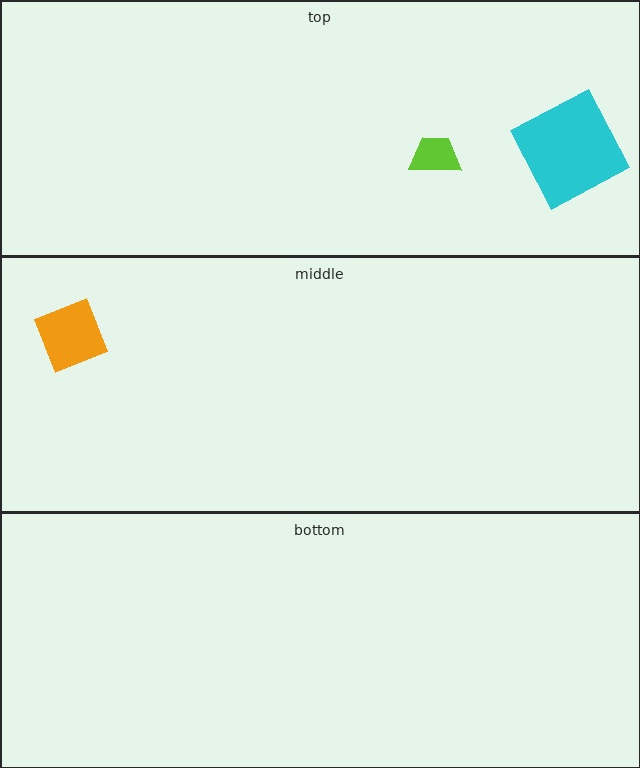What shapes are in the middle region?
The orange diamond.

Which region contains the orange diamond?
The middle region.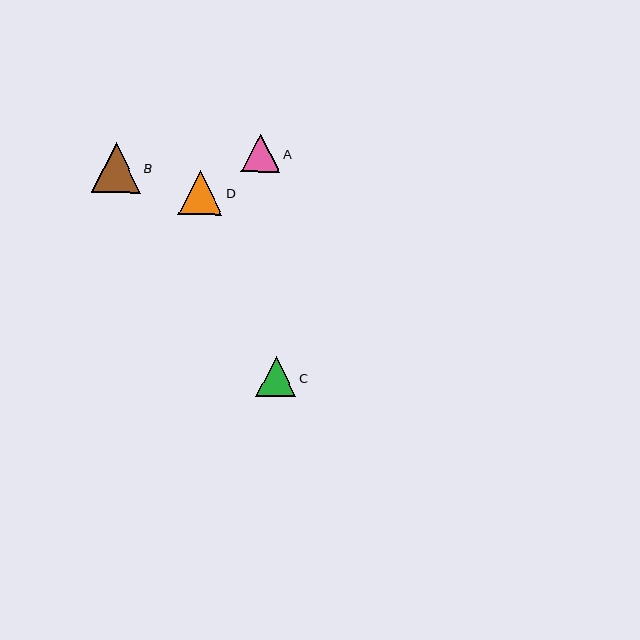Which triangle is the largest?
Triangle B is the largest with a size of approximately 49 pixels.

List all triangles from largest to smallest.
From largest to smallest: B, D, C, A.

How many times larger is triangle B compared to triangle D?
Triangle B is approximately 1.1 times the size of triangle D.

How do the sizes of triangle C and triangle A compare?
Triangle C and triangle A are approximately the same size.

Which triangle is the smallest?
Triangle A is the smallest with a size of approximately 39 pixels.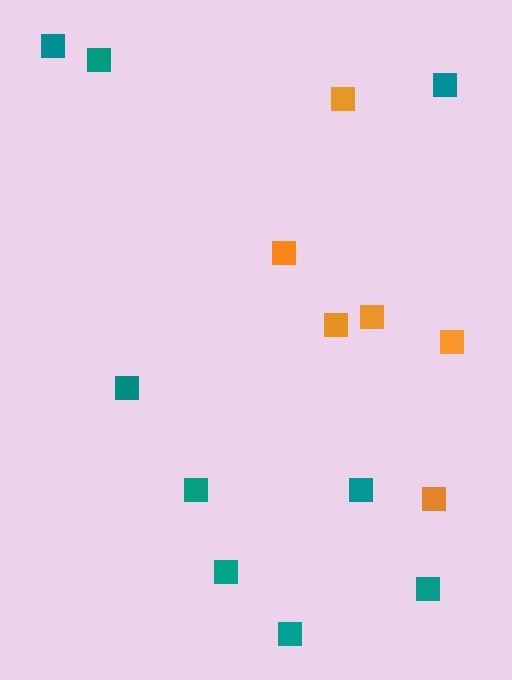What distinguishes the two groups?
There are 2 groups: one group of orange squares (6) and one group of teal squares (9).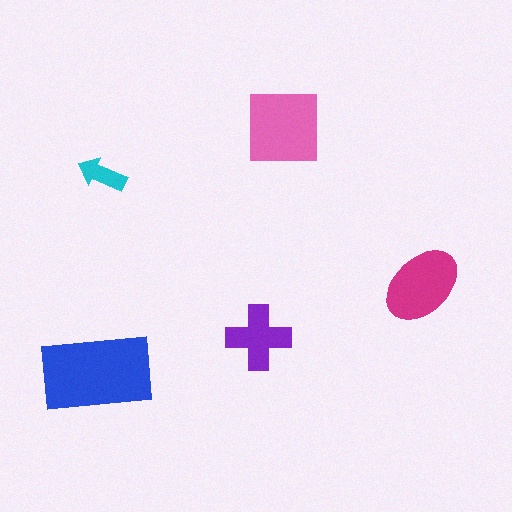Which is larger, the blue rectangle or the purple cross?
The blue rectangle.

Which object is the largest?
The blue rectangle.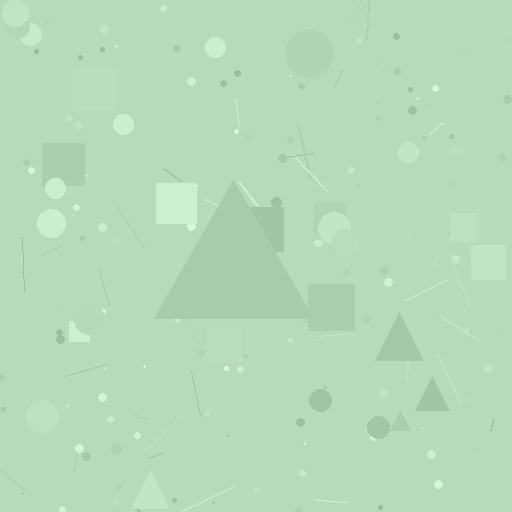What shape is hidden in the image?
A triangle is hidden in the image.